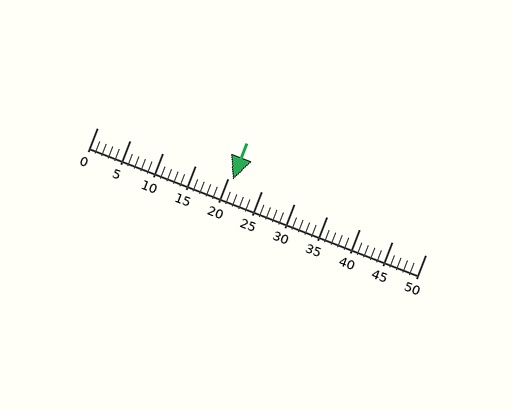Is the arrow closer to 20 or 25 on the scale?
The arrow is closer to 20.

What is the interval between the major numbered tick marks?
The major tick marks are spaced 5 units apart.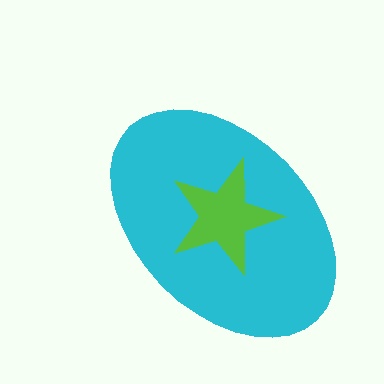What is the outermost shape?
The cyan ellipse.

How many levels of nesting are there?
2.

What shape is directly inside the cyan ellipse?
The lime star.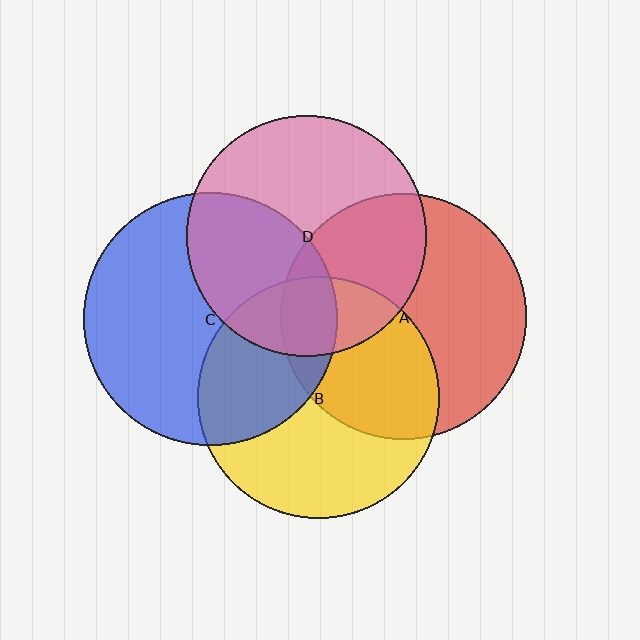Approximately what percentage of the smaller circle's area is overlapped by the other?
Approximately 40%.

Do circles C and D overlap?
Yes.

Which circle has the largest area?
Circle C (blue).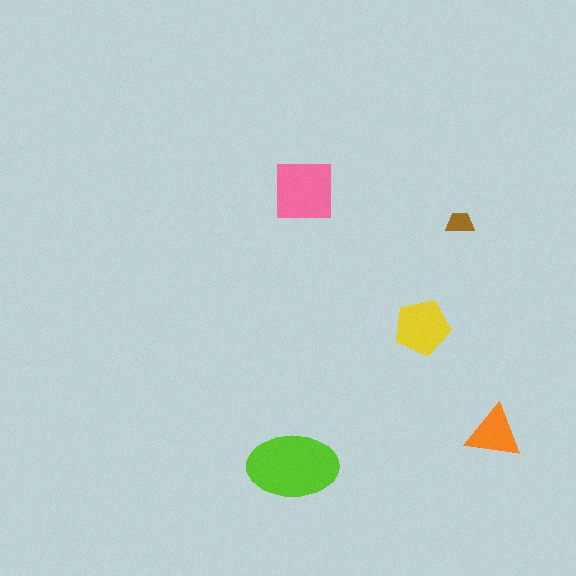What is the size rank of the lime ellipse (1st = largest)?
1st.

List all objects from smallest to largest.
The brown trapezoid, the orange triangle, the yellow pentagon, the pink square, the lime ellipse.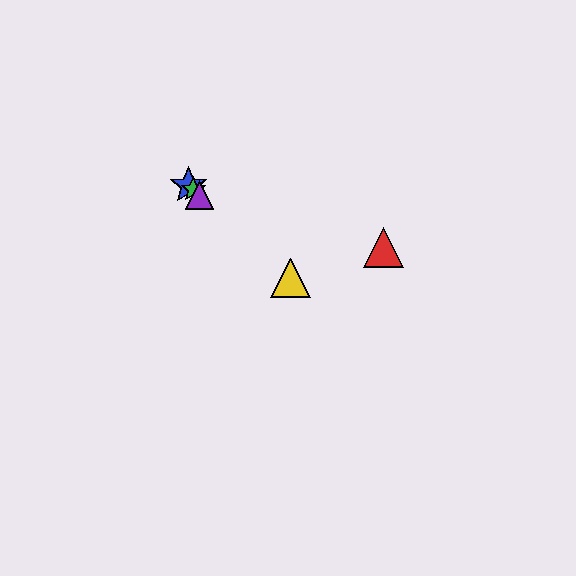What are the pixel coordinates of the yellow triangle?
The yellow triangle is at (291, 278).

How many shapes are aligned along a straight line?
4 shapes (the blue star, the green star, the yellow triangle, the purple triangle) are aligned along a straight line.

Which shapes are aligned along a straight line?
The blue star, the green star, the yellow triangle, the purple triangle are aligned along a straight line.